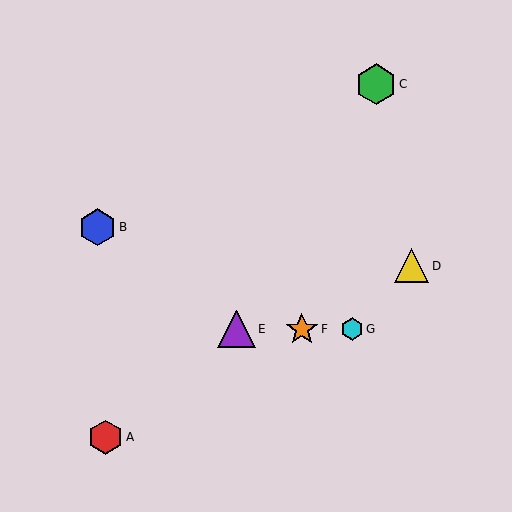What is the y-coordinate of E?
Object E is at y≈329.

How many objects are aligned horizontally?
3 objects (E, F, G) are aligned horizontally.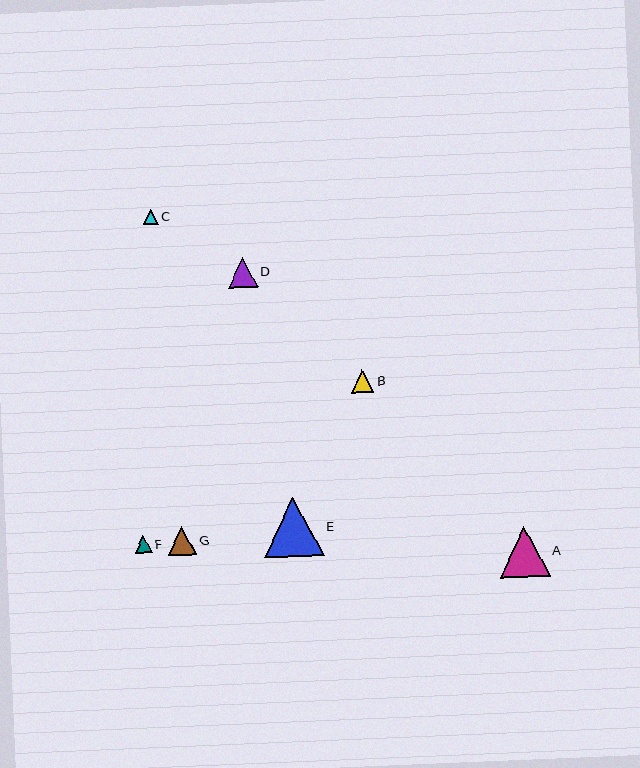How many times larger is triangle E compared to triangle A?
Triangle E is approximately 1.2 times the size of triangle A.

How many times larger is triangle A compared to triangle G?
Triangle A is approximately 1.8 times the size of triangle G.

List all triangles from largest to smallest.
From largest to smallest: E, A, D, G, B, F, C.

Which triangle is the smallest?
Triangle C is the smallest with a size of approximately 15 pixels.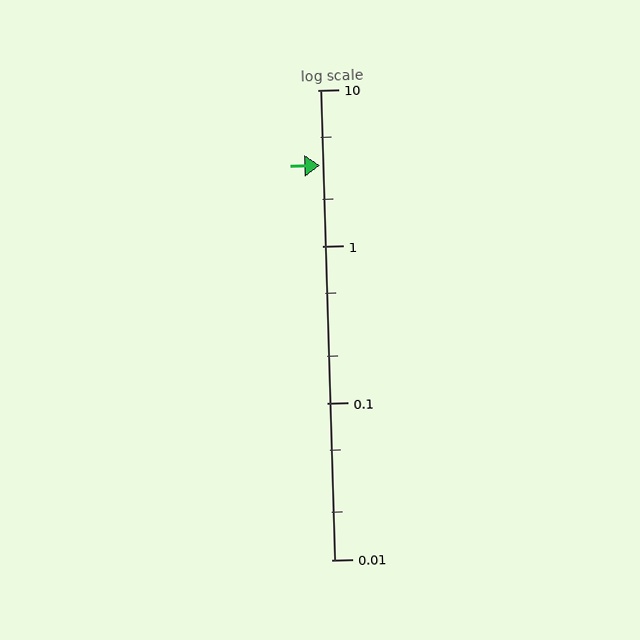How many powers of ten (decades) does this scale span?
The scale spans 3 decades, from 0.01 to 10.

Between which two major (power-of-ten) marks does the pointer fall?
The pointer is between 1 and 10.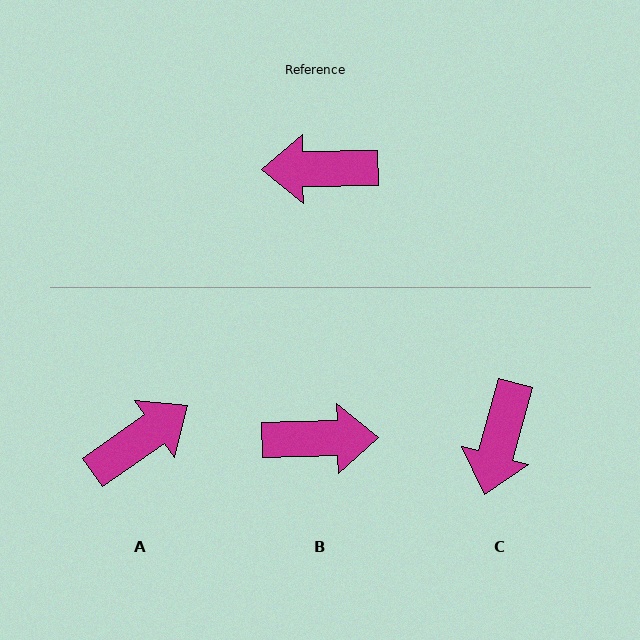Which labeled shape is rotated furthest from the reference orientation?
B, about 179 degrees away.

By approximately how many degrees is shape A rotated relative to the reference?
Approximately 146 degrees clockwise.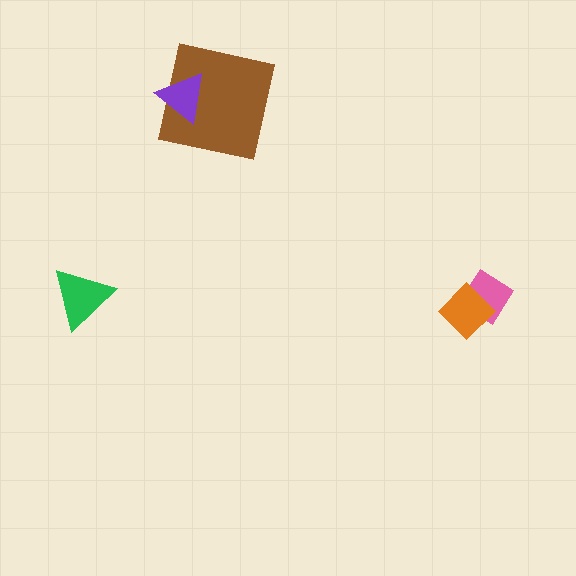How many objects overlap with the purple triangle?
1 object overlaps with the purple triangle.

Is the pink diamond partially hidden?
Yes, it is partially covered by another shape.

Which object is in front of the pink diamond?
The orange diamond is in front of the pink diamond.